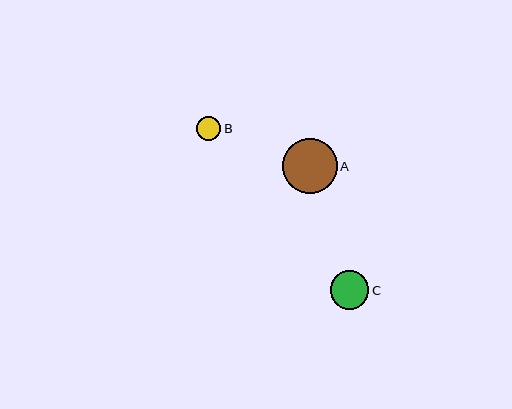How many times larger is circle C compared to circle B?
Circle C is approximately 1.6 times the size of circle B.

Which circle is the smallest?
Circle B is the smallest with a size of approximately 25 pixels.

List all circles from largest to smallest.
From largest to smallest: A, C, B.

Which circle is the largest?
Circle A is the largest with a size of approximately 54 pixels.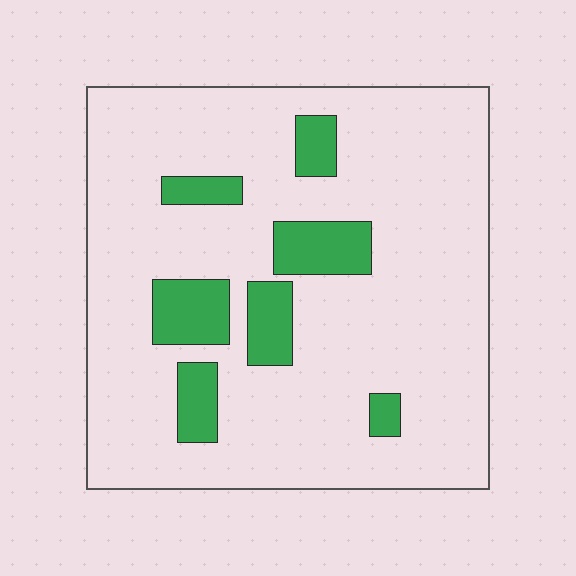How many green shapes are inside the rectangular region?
7.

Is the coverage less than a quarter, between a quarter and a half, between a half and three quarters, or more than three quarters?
Less than a quarter.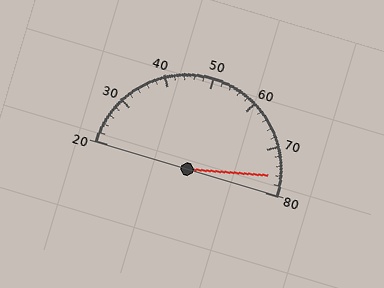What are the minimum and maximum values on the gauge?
The gauge ranges from 20 to 80.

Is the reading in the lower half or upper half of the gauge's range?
The reading is in the upper half of the range (20 to 80).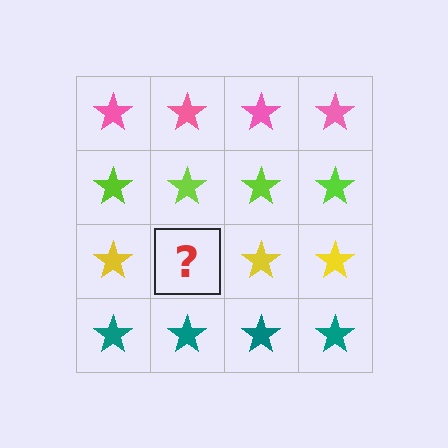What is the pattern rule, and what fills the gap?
The rule is that each row has a consistent color. The gap should be filled with a yellow star.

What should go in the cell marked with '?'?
The missing cell should contain a yellow star.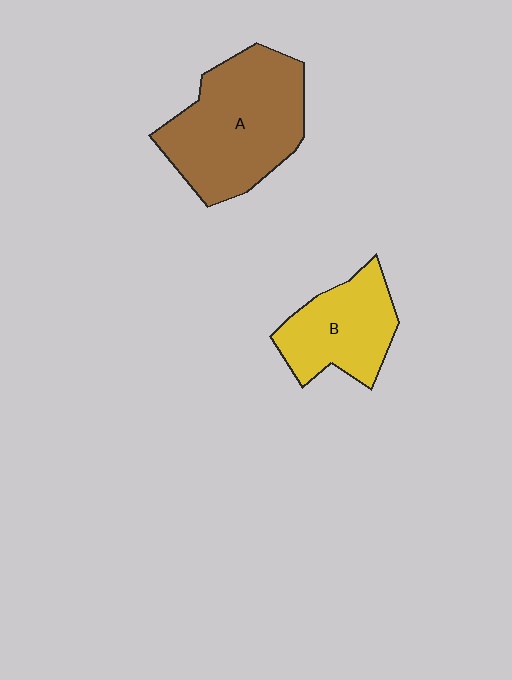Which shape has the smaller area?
Shape B (yellow).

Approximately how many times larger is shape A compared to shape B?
Approximately 1.6 times.